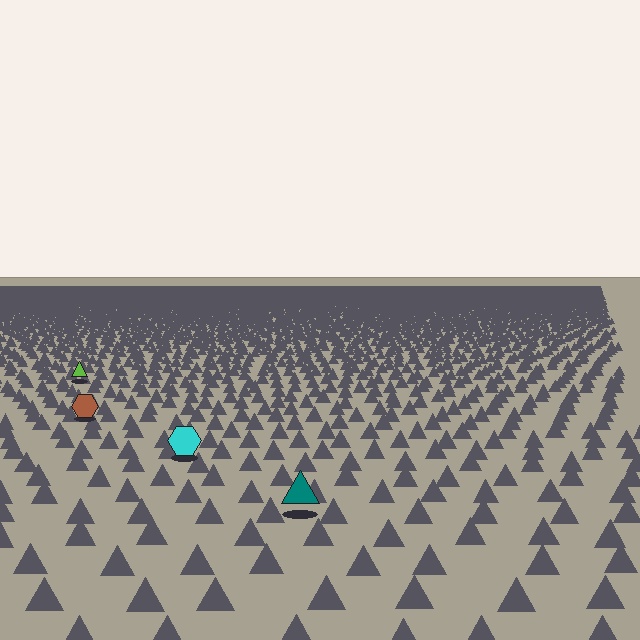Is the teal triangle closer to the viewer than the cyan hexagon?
Yes. The teal triangle is closer — you can tell from the texture gradient: the ground texture is coarser near it.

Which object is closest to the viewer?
The teal triangle is closest. The texture marks near it are larger and more spread out.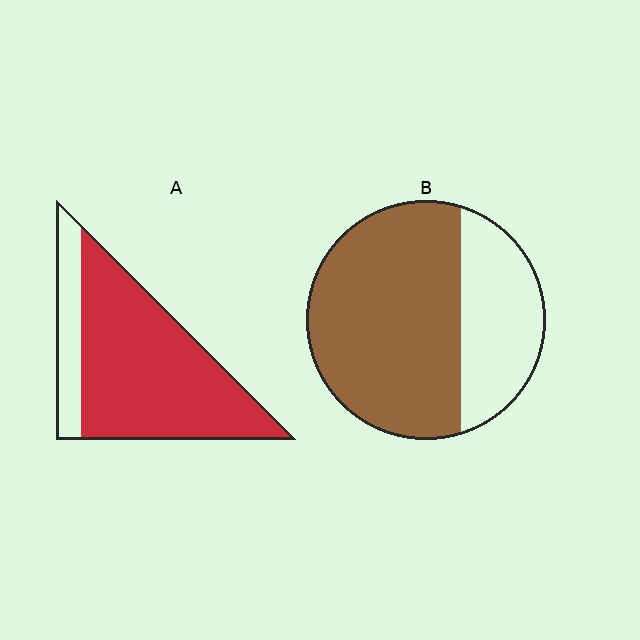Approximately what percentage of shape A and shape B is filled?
A is approximately 80% and B is approximately 70%.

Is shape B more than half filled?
Yes.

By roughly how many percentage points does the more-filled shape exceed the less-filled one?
By roughly 10 percentage points (A over B).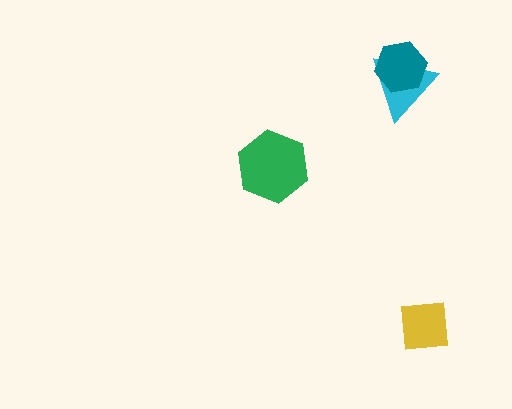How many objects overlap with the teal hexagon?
1 object overlaps with the teal hexagon.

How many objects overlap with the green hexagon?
0 objects overlap with the green hexagon.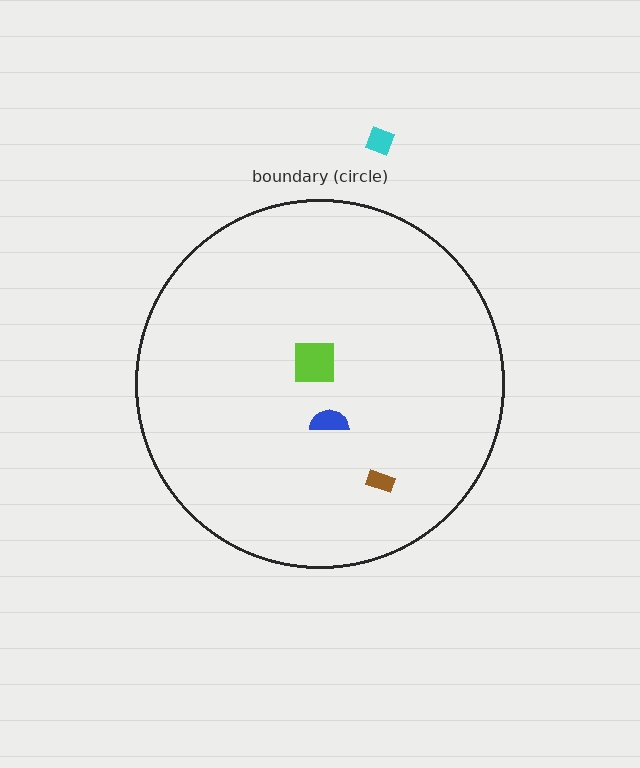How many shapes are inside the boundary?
3 inside, 1 outside.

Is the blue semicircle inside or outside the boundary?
Inside.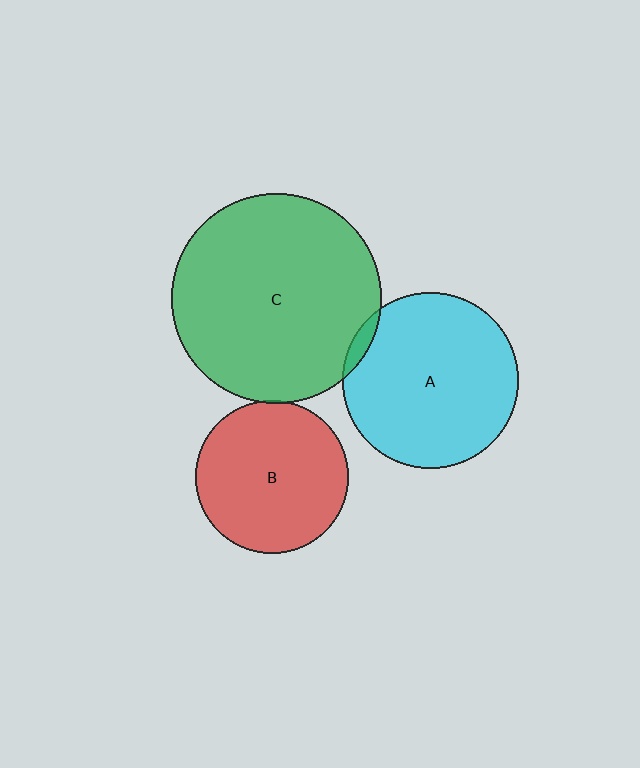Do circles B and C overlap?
Yes.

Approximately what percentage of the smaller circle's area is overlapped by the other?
Approximately 5%.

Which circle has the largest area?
Circle C (green).